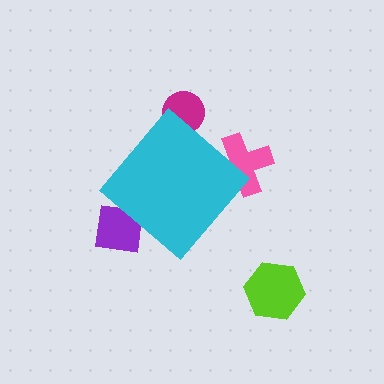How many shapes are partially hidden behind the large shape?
3 shapes are partially hidden.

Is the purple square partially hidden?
Yes, the purple square is partially hidden behind the cyan diamond.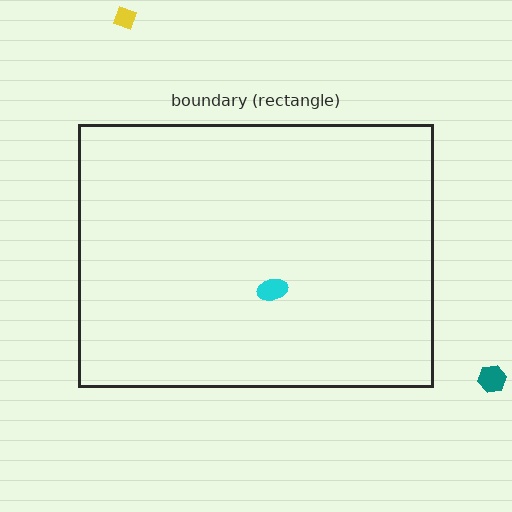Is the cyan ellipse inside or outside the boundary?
Inside.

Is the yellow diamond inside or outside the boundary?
Outside.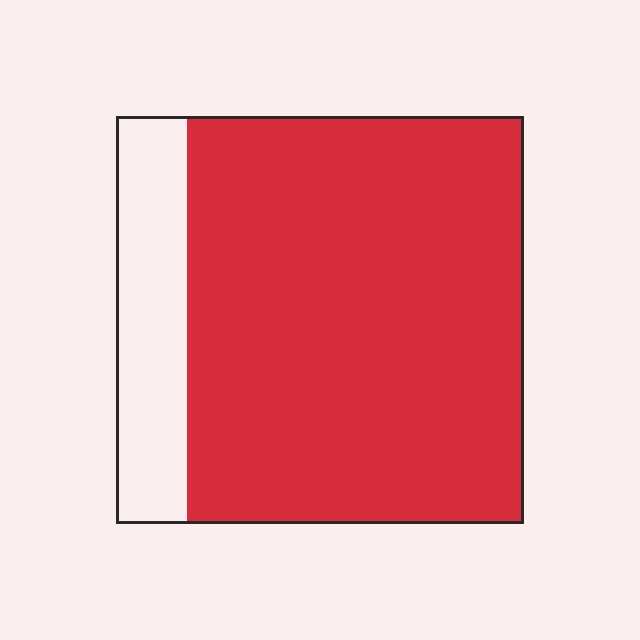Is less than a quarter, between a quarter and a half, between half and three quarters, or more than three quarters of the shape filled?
More than three quarters.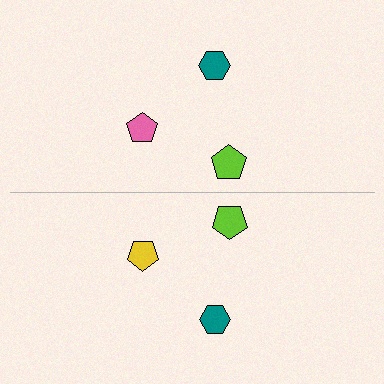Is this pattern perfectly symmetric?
No, the pattern is not perfectly symmetric. The yellow pentagon on the bottom side breaks the symmetry — its mirror counterpart is pink.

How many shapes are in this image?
There are 6 shapes in this image.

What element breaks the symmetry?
The yellow pentagon on the bottom side breaks the symmetry — its mirror counterpart is pink.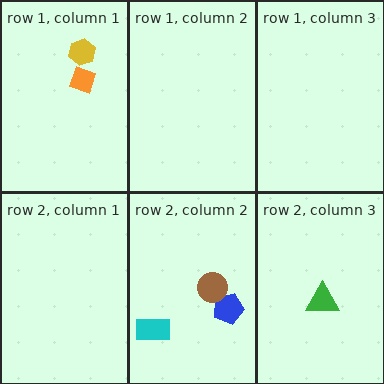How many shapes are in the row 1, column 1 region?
2.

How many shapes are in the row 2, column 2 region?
3.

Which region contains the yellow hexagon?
The row 1, column 1 region.